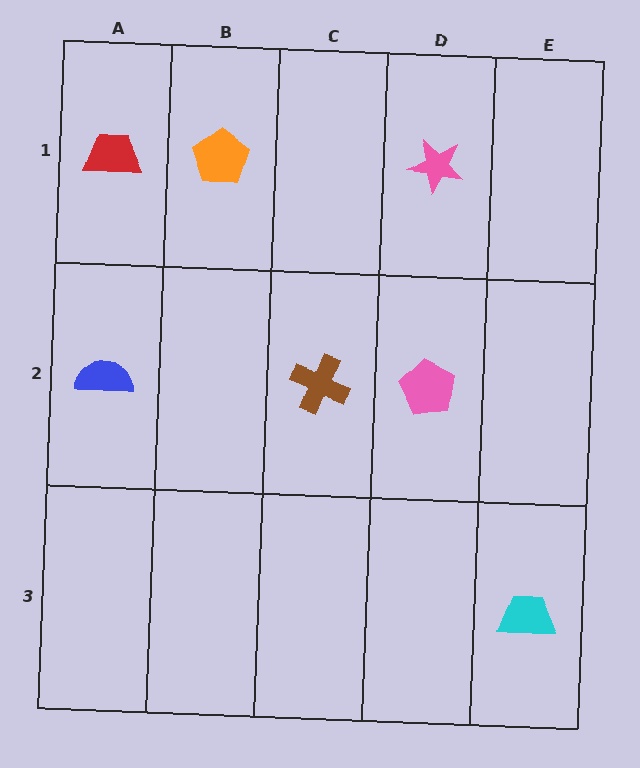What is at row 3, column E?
A cyan trapezoid.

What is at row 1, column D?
A pink star.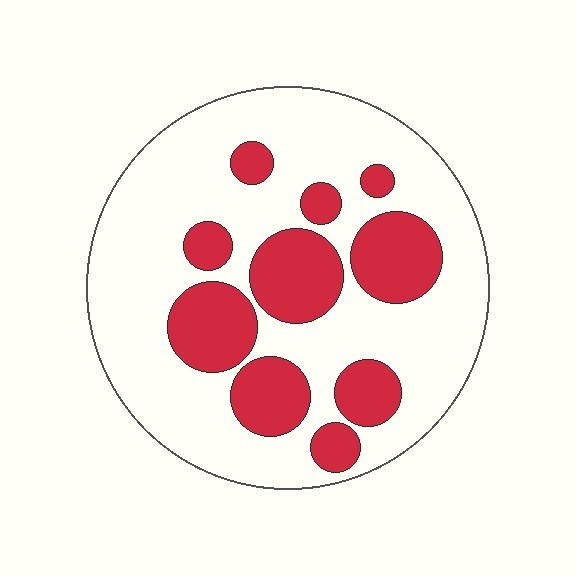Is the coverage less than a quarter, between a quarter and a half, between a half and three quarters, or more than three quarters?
Between a quarter and a half.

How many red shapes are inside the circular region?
10.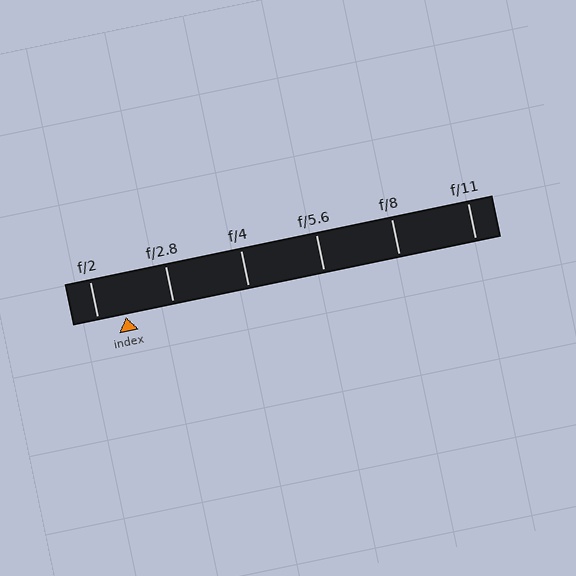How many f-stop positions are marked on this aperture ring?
There are 6 f-stop positions marked.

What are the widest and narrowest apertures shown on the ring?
The widest aperture shown is f/2 and the narrowest is f/11.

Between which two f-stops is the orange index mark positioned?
The index mark is between f/2 and f/2.8.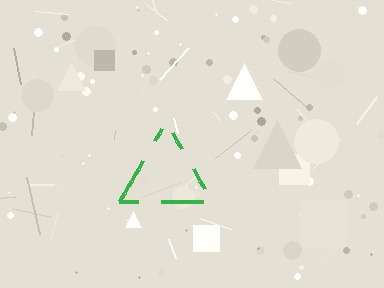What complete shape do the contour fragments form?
The contour fragments form a triangle.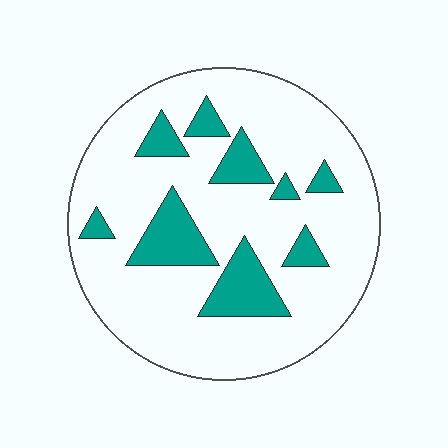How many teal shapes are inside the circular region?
9.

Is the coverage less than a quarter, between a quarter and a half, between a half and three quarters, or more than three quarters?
Less than a quarter.